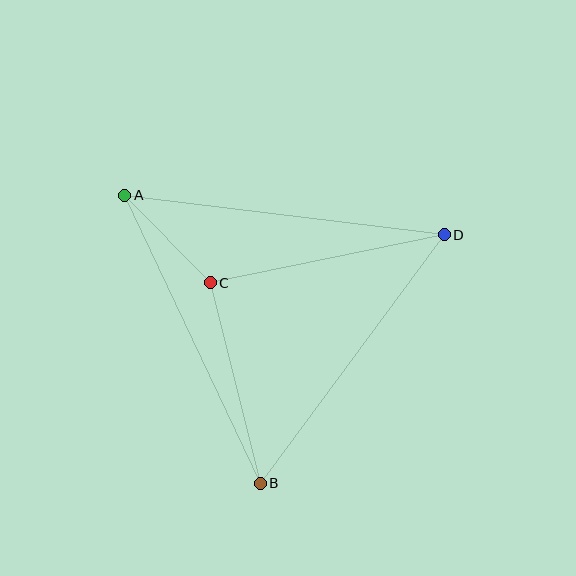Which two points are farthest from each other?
Points A and D are farthest from each other.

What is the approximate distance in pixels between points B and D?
The distance between B and D is approximately 309 pixels.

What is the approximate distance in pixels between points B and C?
The distance between B and C is approximately 207 pixels.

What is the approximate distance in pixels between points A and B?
The distance between A and B is approximately 318 pixels.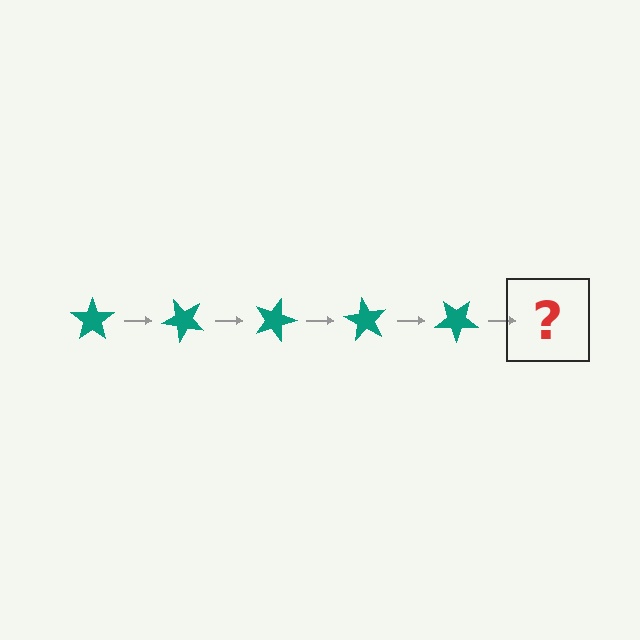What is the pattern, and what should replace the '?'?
The pattern is that the star rotates 45 degrees each step. The '?' should be a teal star rotated 225 degrees.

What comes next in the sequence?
The next element should be a teal star rotated 225 degrees.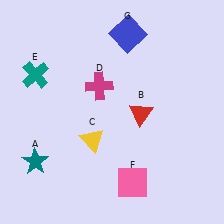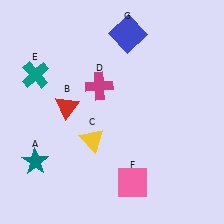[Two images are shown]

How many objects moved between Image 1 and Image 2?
1 object moved between the two images.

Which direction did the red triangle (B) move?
The red triangle (B) moved left.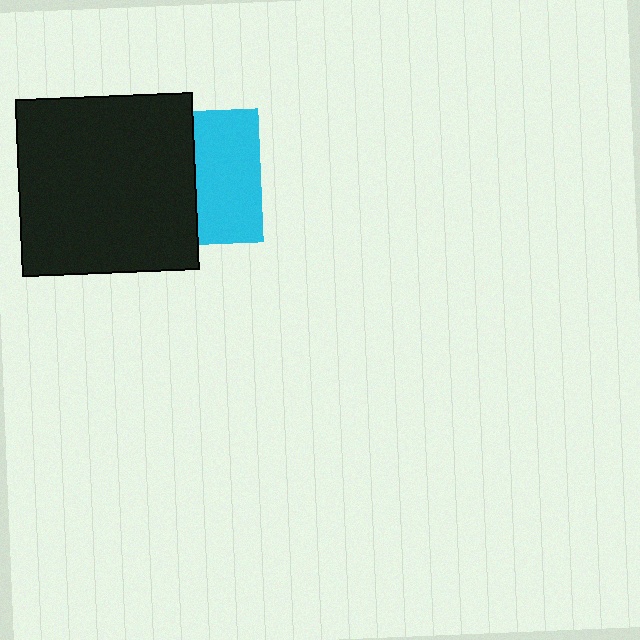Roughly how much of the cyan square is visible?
About half of it is visible (roughly 49%).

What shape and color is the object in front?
The object in front is a black square.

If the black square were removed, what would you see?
You would see the complete cyan square.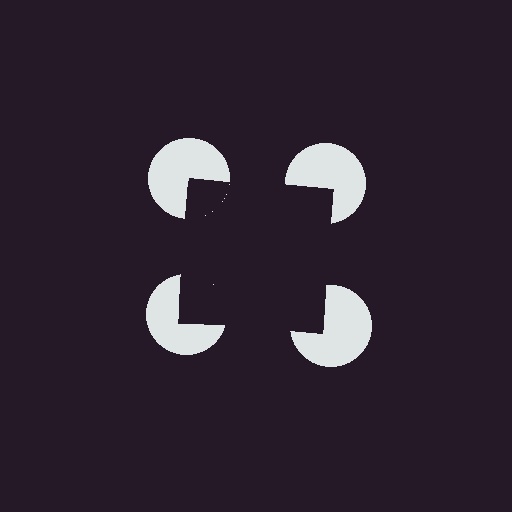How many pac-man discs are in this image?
There are 4 — one at each vertex of the illusory square.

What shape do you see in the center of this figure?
An illusory square — its edges are inferred from the aligned wedge cuts in the pac-man discs, not physically drawn.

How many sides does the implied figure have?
4 sides.